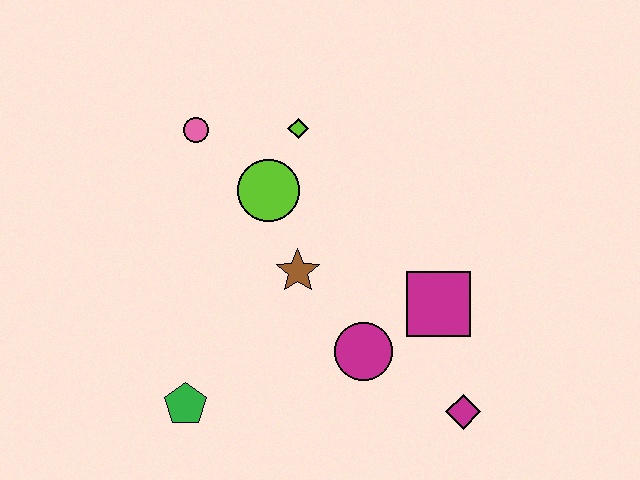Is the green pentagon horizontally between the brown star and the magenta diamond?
No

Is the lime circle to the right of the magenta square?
No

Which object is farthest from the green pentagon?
The lime diamond is farthest from the green pentagon.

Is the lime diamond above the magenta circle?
Yes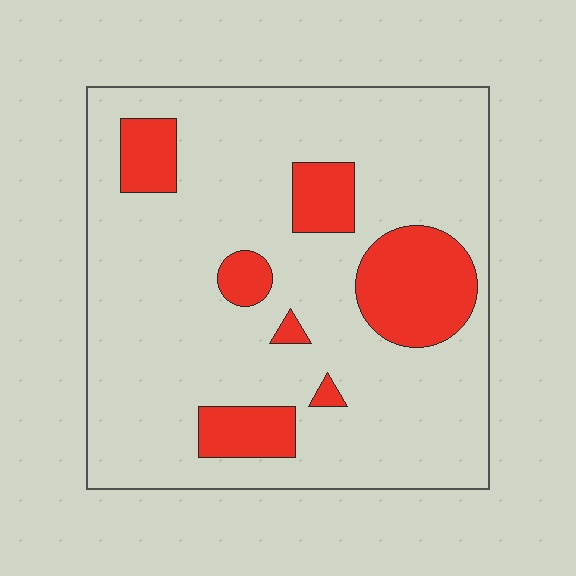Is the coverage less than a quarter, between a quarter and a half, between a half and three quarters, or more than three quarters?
Less than a quarter.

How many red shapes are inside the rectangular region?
7.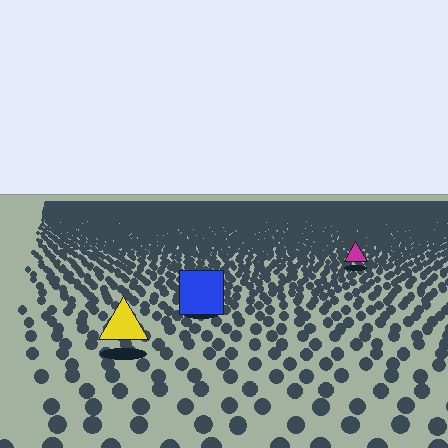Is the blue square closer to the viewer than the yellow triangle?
No. The yellow triangle is closer — you can tell from the texture gradient: the ground texture is coarser near it.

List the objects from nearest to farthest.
From nearest to farthest: the yellow triangle, the blue square, the magenta triangle.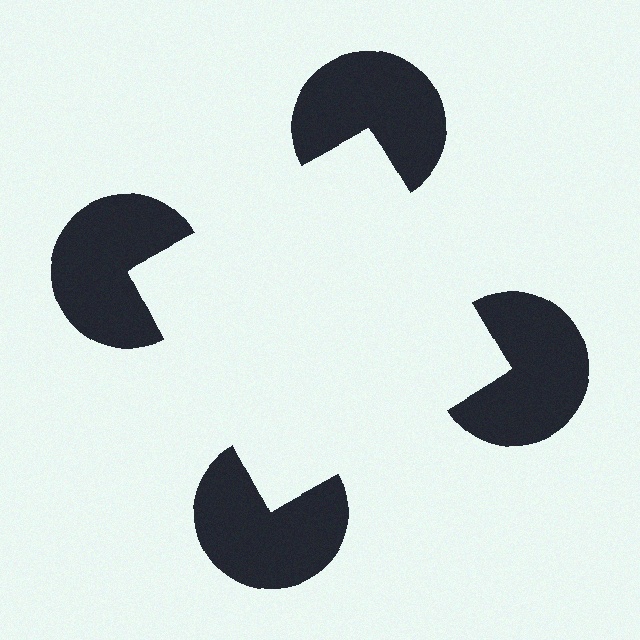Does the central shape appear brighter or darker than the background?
It typically appears slightly brighter than the background, even though no actual brightness change is drawn.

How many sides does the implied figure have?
4 sides.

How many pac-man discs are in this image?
There are 4 — one at each vertex of the illusory square.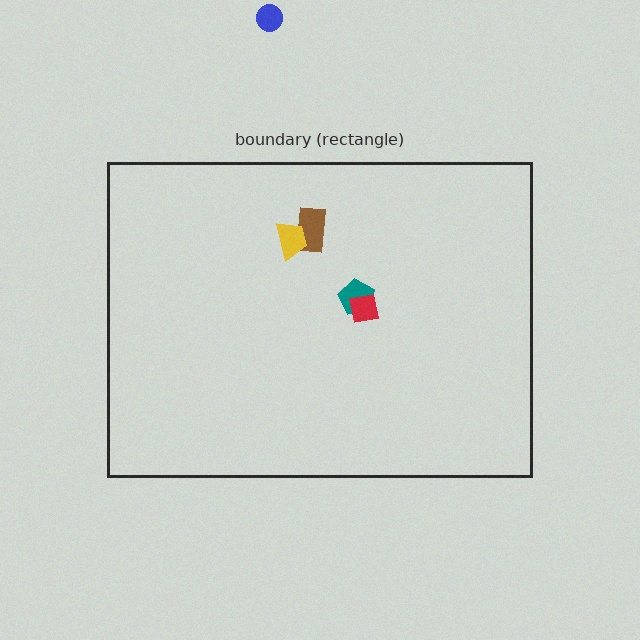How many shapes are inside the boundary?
4 inside, 1 outside.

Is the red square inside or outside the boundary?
Inside.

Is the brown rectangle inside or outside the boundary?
Inside.